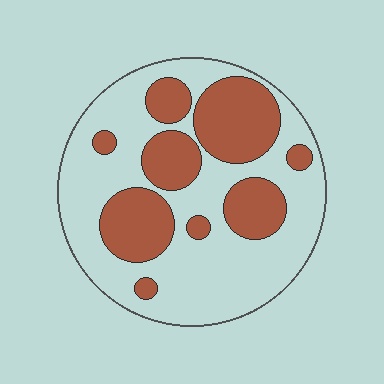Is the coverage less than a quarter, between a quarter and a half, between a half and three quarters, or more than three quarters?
Between a quarter and a half.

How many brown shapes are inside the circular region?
9.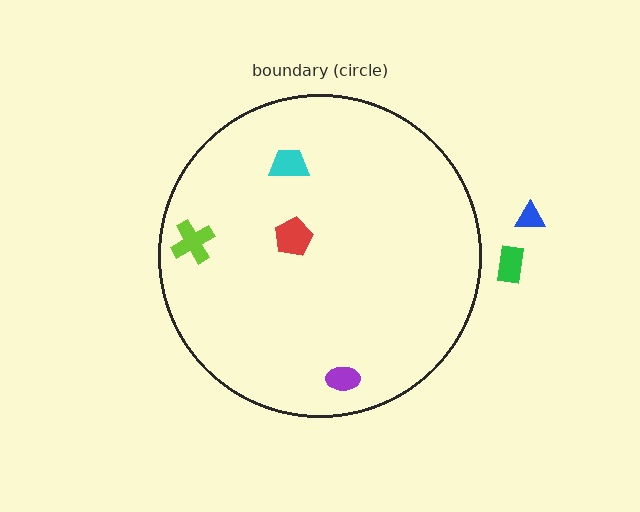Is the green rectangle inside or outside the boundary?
Outside.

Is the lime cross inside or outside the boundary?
Inside.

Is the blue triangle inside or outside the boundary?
Outside.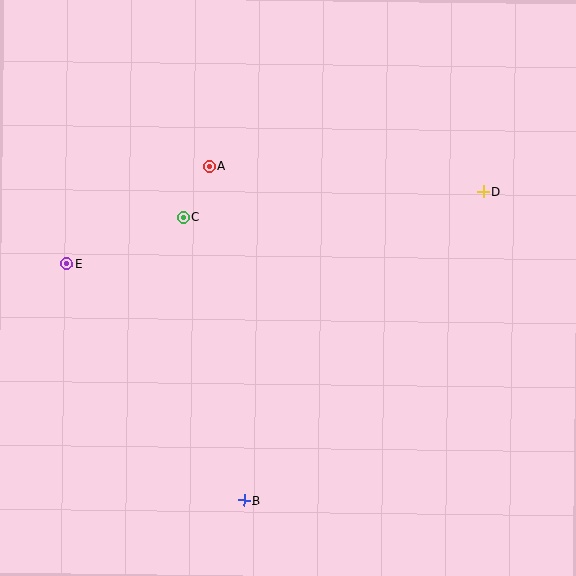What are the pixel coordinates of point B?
Point B is at (244, 500).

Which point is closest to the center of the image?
Point C at (183, 217) is closest to the center.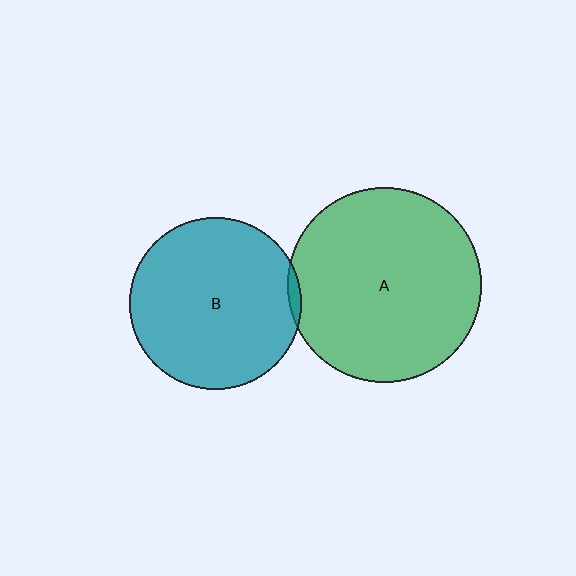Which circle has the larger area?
Circle A (green).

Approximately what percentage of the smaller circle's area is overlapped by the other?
Approximately 5%.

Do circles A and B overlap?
Yes.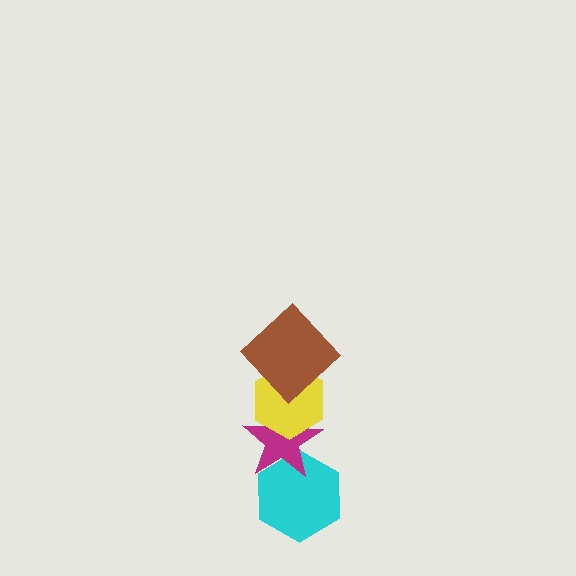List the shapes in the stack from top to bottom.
From top to bottom: the brown diamond, the yellow hexagon, the magenta star, the cyan hexagon.